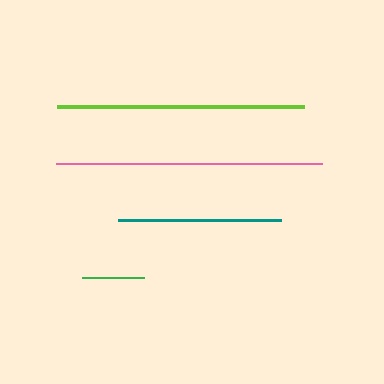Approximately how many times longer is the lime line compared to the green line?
The lime line is approximately 4.0 times the length of the green line.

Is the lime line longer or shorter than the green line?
The lime line is longer than the green line.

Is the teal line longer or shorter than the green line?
The teal line is longer than the green line.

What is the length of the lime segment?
The lime segment is approximately 247 pixels long.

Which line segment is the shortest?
The green line is the shortest at approximately 62 pixels.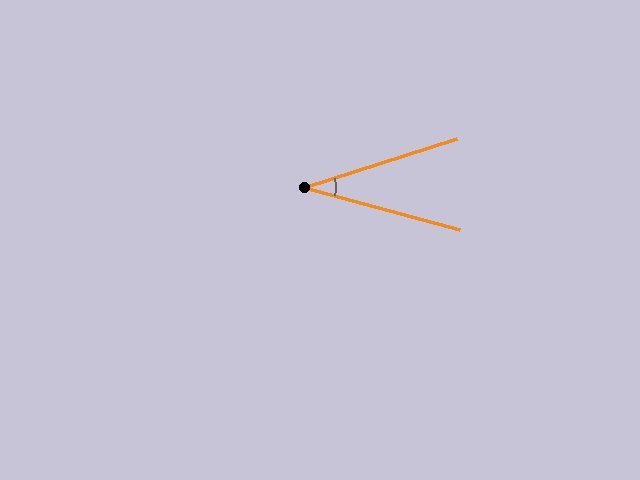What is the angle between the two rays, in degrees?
Approximately 33 degrees.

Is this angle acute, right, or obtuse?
It is acute.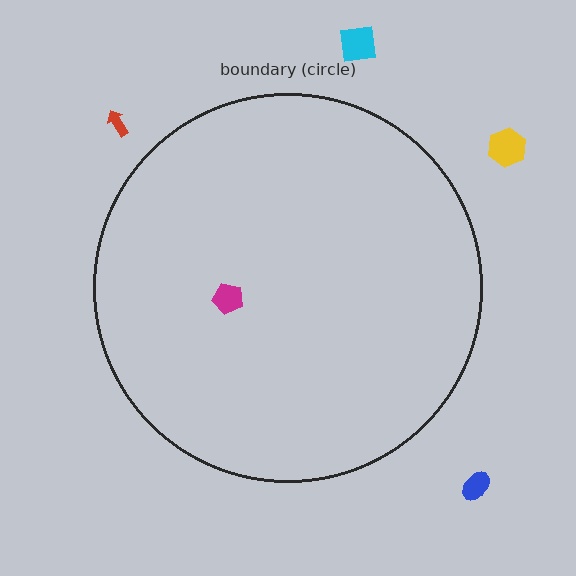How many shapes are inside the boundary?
1 inside, 4 outside.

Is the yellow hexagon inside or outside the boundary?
Outside.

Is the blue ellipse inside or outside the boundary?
Outside.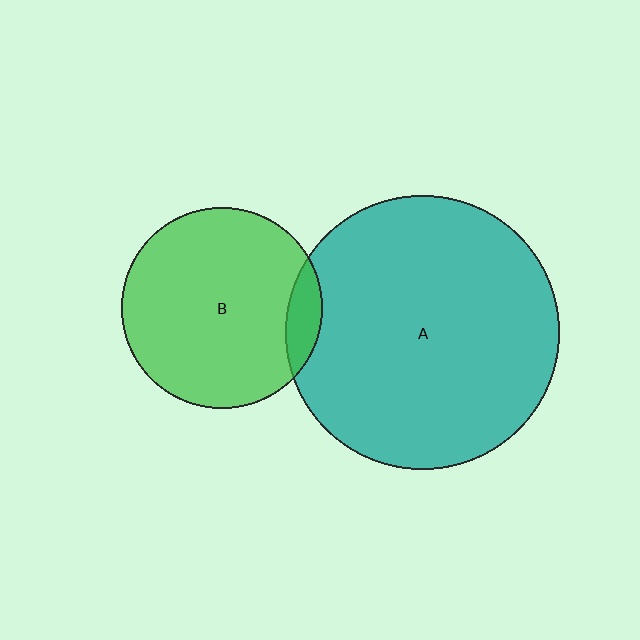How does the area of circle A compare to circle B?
Approximately 1.9 times.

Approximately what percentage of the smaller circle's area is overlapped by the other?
Approximately 10%.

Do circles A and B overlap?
Yes.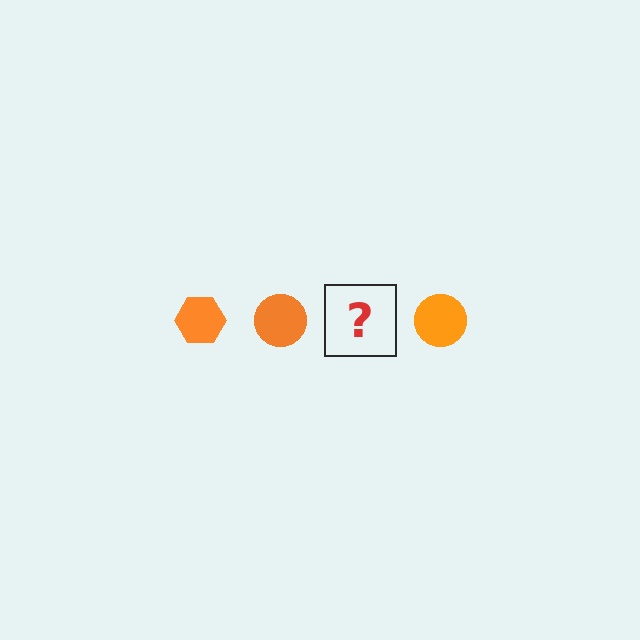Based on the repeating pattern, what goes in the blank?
The blank should be an orange hexagon.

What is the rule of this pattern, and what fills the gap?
The rule is that the pattern cycles through hexagon, circle shapes in orange. The gap should be filled with an orange hexagon.